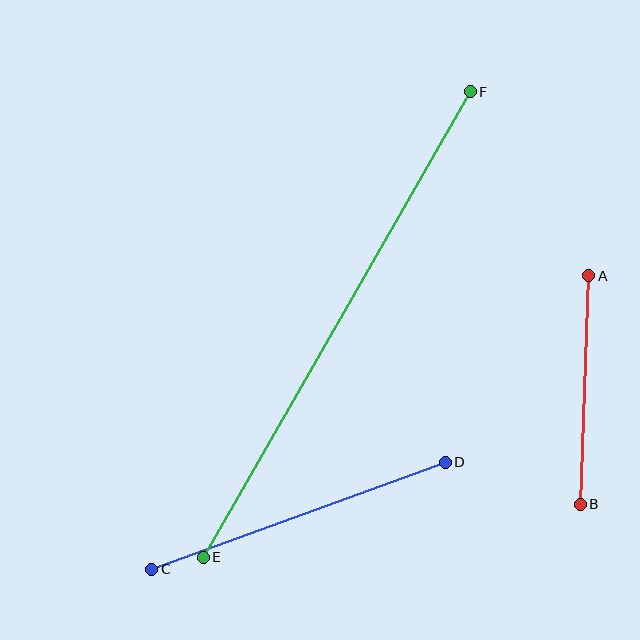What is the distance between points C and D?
The distance is approximately 313 pixels.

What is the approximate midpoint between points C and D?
The midpoint is at approximately (299, 516) pixels.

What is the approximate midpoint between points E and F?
The midpoint is at approximately (337, 325) pixels.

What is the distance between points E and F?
The distance is approximately 537 pixels.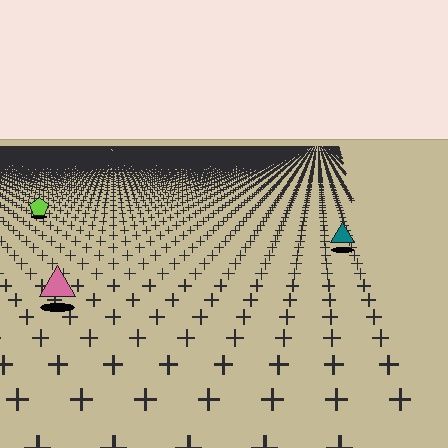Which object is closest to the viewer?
The pink triangle is closest. The texture marks near it are larger and more spread out.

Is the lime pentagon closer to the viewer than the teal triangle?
No. The teal triangle is closer — you can tell from the texture gradient: the ground texture is coarser near it.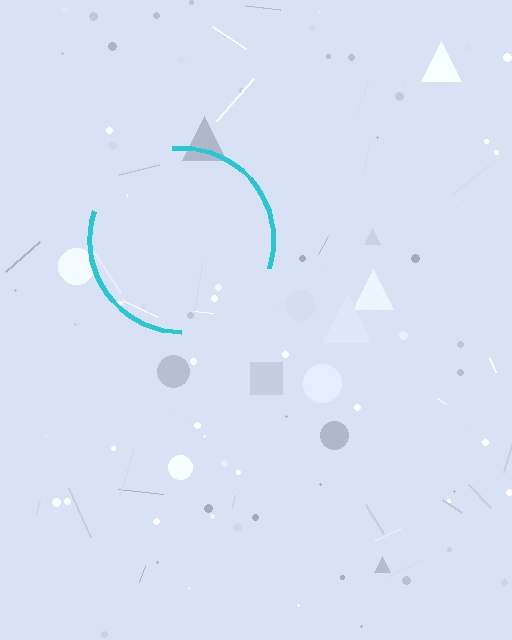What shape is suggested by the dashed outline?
The dashed outline suggests a circle.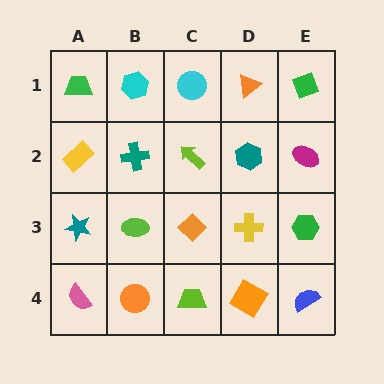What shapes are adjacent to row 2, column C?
A cyan circle (row 1, column C), an orange diamond (row 3, column C), a teal cross (row 2, column B), a teal hexagon (row 2, column D).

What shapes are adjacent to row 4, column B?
A lime ellipse (row 3, column B), a pink semicircle (row 4, column A), a lime trapezoid (row 4, column C).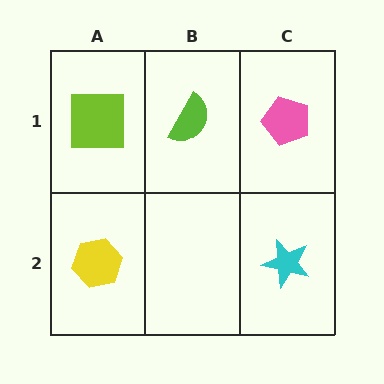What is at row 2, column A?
A yellow hexagon.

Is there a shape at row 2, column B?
No, that cell is empty.